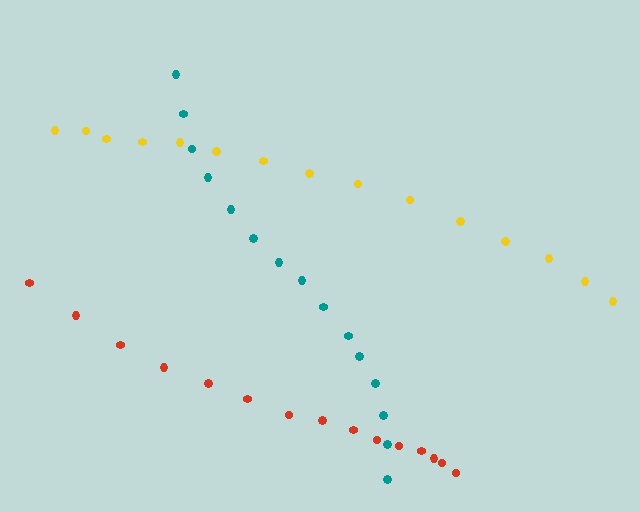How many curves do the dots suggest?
There are 3 distinct paths.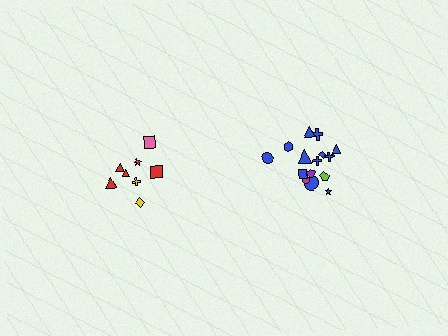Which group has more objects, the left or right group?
The right group.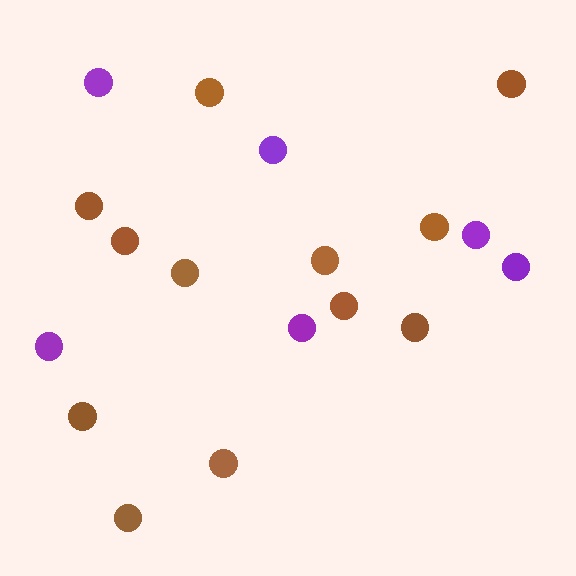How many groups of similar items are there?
There are 2 groups: one group of brown circles (12) and one group of purple circles (6).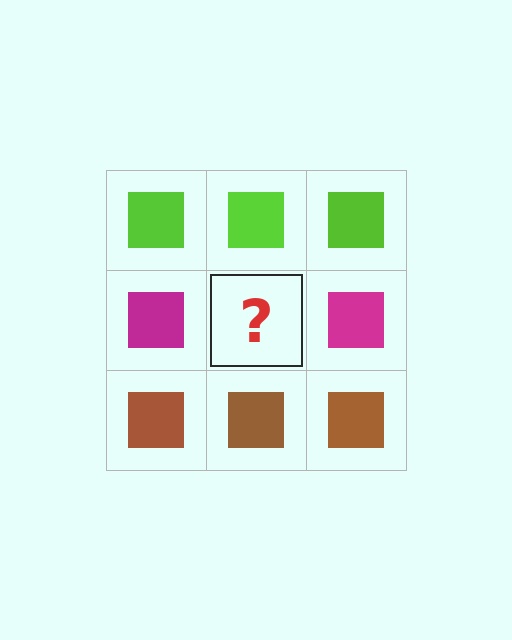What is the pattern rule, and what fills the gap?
The rule is that each row has a consistent color. The gap should be filled with a magenta square.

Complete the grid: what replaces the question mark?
The question mark should be replaced with a magenta square.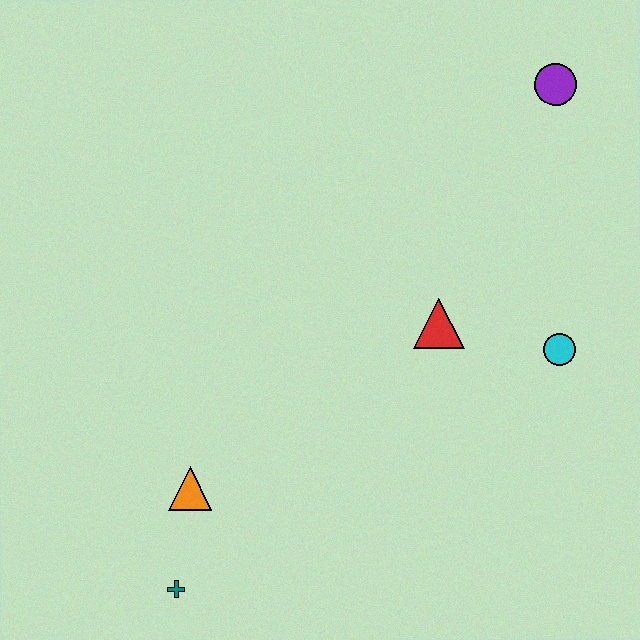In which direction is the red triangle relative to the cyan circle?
The red triangle is to the left of the cyan circle.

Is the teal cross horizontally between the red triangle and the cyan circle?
No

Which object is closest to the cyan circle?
The red triangle is closest to the cyan circle.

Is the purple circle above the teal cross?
Yes